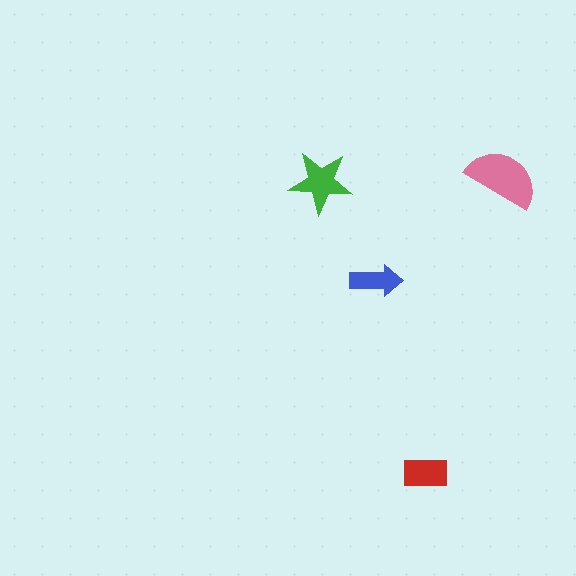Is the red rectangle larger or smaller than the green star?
Smaller.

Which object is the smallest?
The blue arrow.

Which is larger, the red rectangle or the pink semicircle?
The pink semicircle.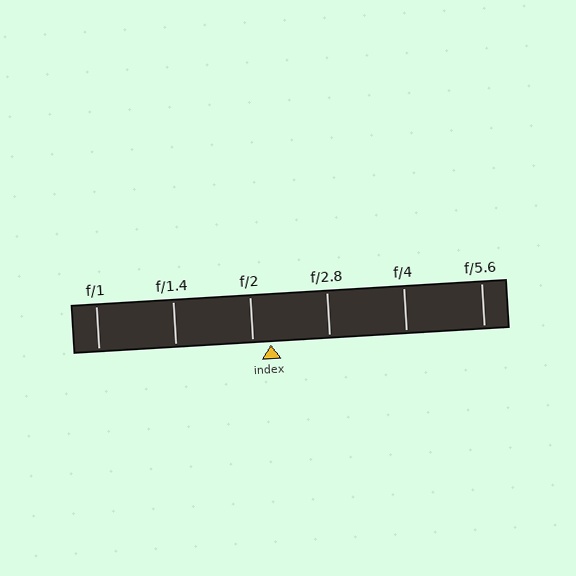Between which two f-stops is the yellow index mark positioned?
The index mark is between f/2 and f/2.8.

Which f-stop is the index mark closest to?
The index mark is closest to f/2.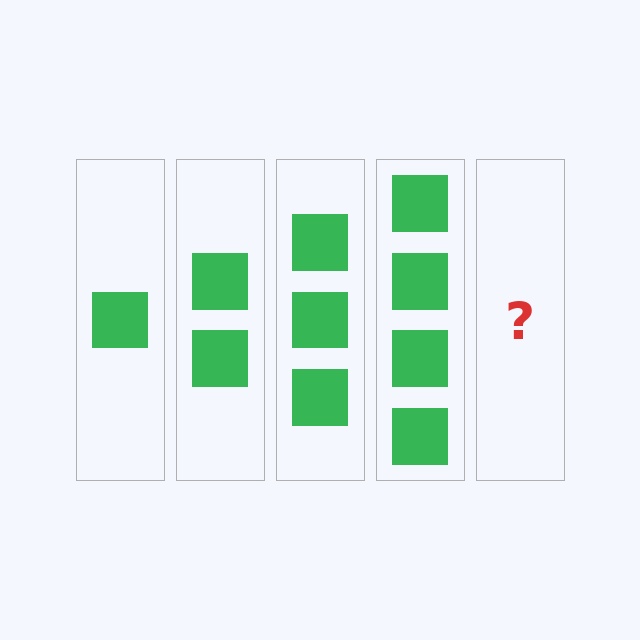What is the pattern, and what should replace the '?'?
The pattern is that each step adds one more square. The '?' should be 5 squares.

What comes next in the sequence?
The next element should be 5 squares.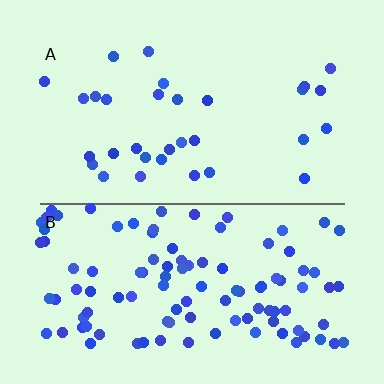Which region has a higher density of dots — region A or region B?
B (the bottom).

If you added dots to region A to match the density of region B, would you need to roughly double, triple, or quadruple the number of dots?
Approximately triple.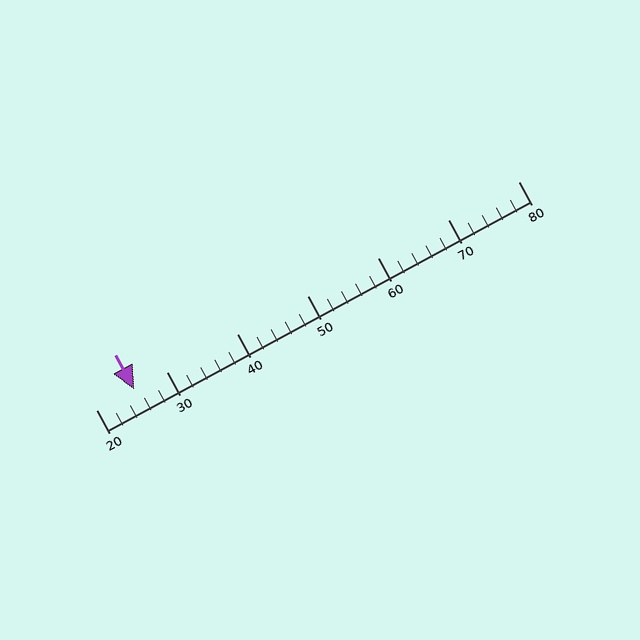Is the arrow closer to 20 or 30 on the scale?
The arrow is closer to 30.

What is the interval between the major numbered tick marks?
The major tick marks are spaced 10 units apart.